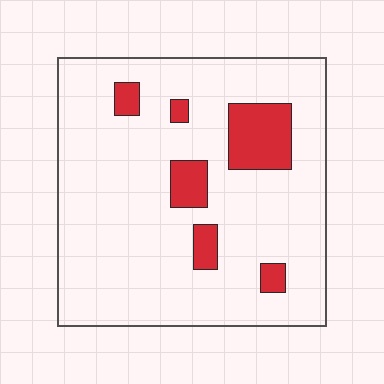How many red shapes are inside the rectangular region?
6.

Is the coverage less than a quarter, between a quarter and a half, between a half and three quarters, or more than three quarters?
Less than a quarter.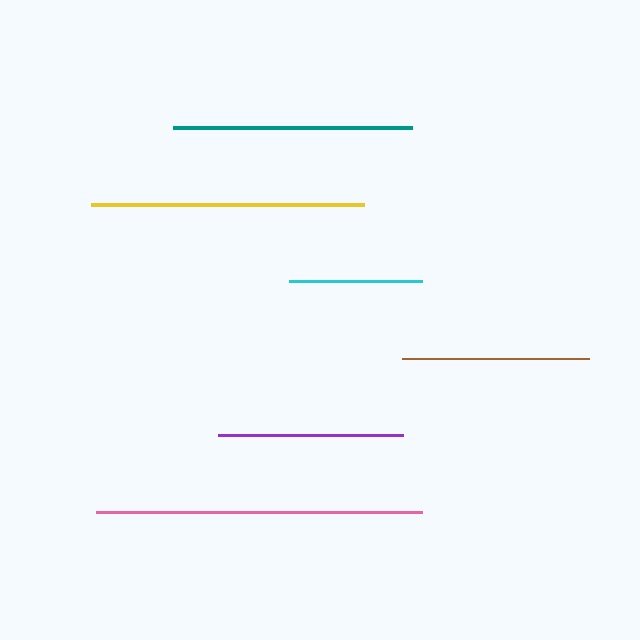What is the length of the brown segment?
The brown segment is approximately 187 pixels long.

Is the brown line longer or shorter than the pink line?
The pink line is longer than the brown line.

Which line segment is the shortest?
The cyan line is the shortest at approximately 134 pixels.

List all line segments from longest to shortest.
From longest to shortest: pink, yellow, teal, brown, purple, cyan.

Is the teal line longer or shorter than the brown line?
The teal line is longer than the brown line.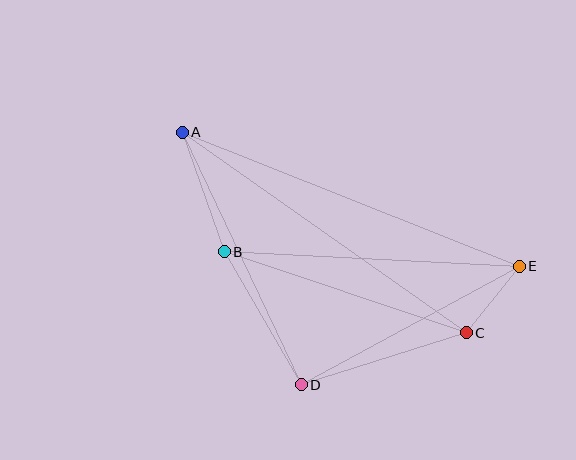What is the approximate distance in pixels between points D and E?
The distance between D and E is approximately 248 pixels.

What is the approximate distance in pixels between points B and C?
The distance between B and C is approximately 255 pixels.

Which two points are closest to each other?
Points C and E are closest to each other.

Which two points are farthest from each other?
Points A and E are farthest from each other.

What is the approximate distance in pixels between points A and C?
The distance between A and C is approximately 348 pixels.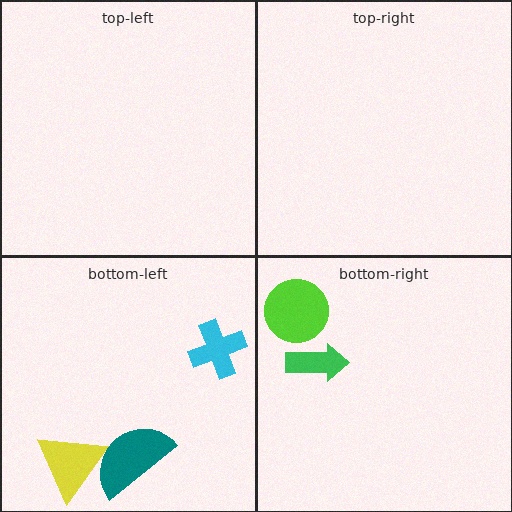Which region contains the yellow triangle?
The bottom-left region.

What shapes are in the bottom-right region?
The green arrow, the lime circle.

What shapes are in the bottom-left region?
The yellow triangle, the teal semicircle, the cyan cross.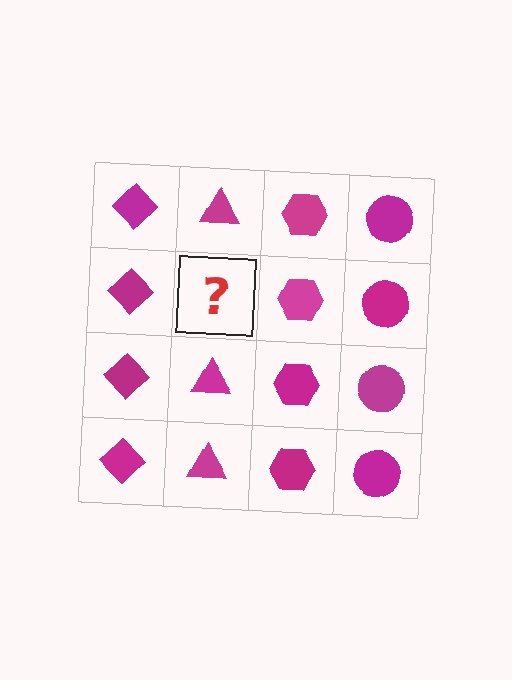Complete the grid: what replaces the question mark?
The question mark should be replaced with a magenta triangle.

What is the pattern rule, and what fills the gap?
The rule is that each column has a consistent shape. The gap should be filled with a magenta triangle.